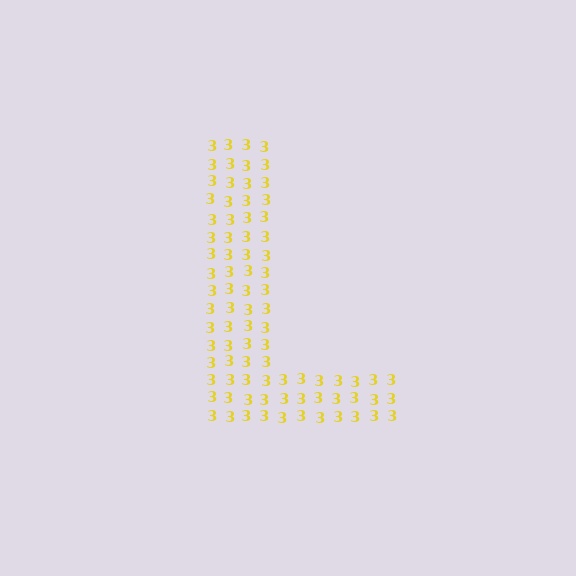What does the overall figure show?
The overall figure shows the letter L.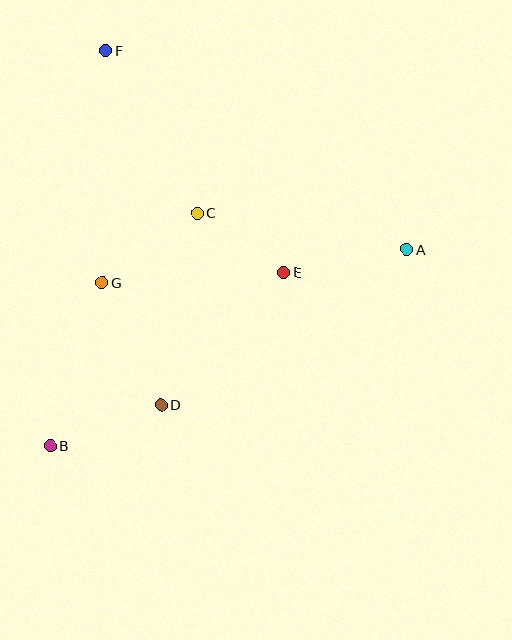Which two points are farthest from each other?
Points A and B are farthest from each other.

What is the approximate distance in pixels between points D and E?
The distance between D and E is approximately 180 pixels.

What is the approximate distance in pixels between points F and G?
The distance between F and G is approximately 232 pixels.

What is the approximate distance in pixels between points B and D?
The distance between B and D is approximately 118 pixels.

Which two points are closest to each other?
Points C and E are closest to each other.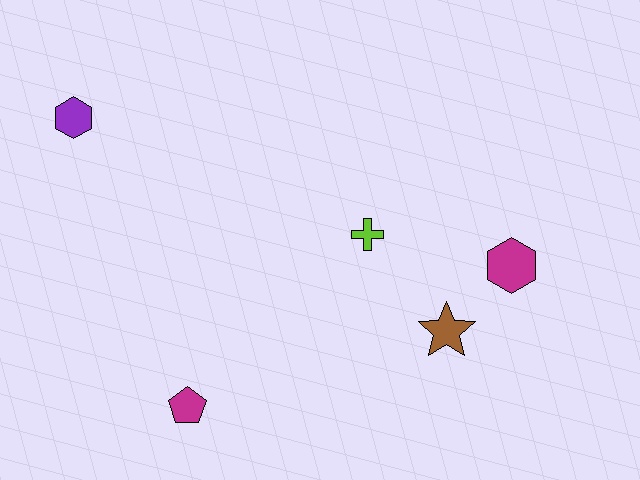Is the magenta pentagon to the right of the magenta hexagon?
No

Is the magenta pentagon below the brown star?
Yes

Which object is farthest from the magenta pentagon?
The magenta hexagon is farthest from the magenta pentagon.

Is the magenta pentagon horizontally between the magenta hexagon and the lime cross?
No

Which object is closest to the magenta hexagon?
The brown star is closest to the magenta hexagon.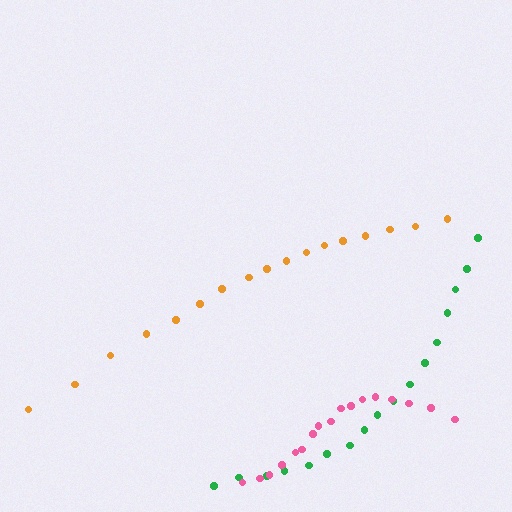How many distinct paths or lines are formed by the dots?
There are 3 distinct paths.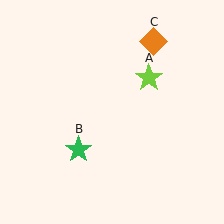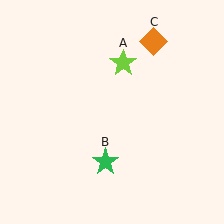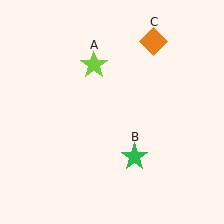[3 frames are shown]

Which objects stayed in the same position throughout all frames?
Orange diamond (object C) remained stationary.